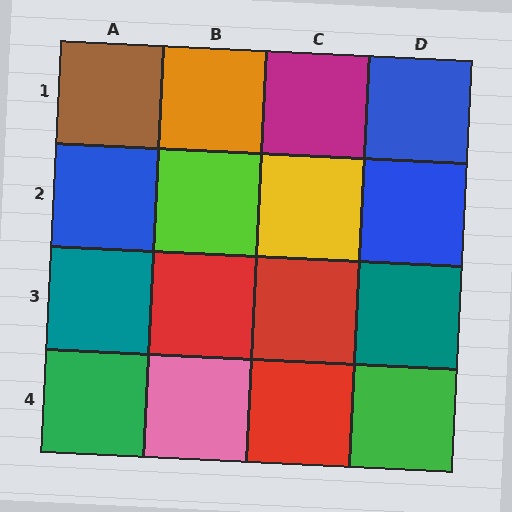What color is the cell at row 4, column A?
Green.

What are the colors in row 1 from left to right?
Brown, orange, magenta, blue.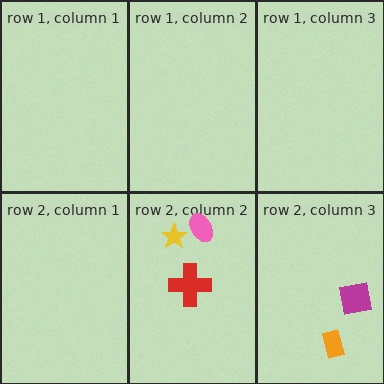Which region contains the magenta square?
The row 2, column 3 region.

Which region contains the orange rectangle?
The row 2, column 3 region.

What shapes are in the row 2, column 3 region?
The orange rectangle, the magenta square.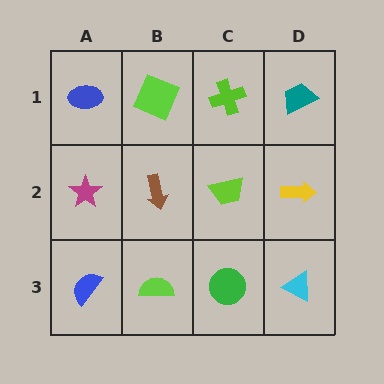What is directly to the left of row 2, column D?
A lime trapezoid.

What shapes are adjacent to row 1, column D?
A yellow arrow (row 2, column D), a lime cross (row 1, column C).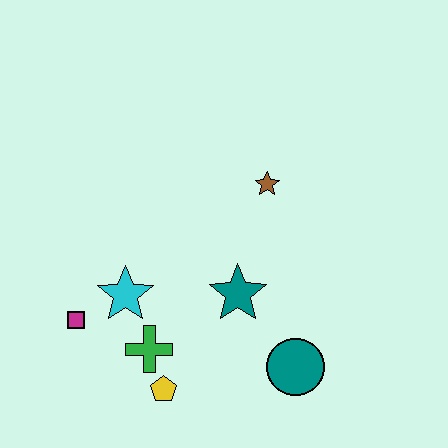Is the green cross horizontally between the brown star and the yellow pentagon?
No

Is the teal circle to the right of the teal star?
Yes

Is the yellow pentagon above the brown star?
No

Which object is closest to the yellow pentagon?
The green cross is closest to the yellow pentagon.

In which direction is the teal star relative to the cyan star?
The teal star is to the right of the cyan star.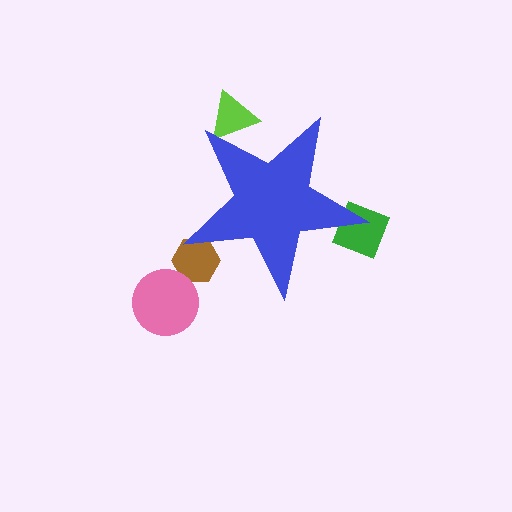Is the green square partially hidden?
Yes, the green square is partially hidden behind the blue star.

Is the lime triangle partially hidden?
Yes, the lime triangle is partially hidden behind the blue star.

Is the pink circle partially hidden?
No, the pink circle is fully visible.